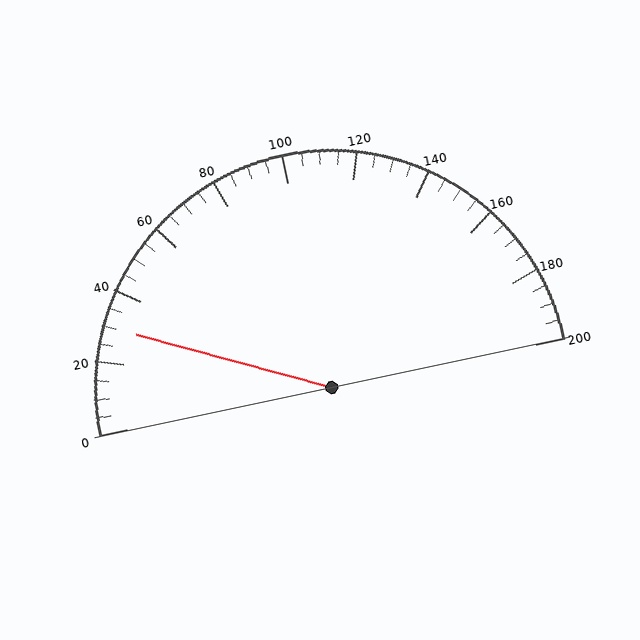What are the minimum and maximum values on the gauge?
The gauge ranges from 0 to 200.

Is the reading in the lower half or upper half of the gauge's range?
The reading is in the lower half of the range (0 to 200).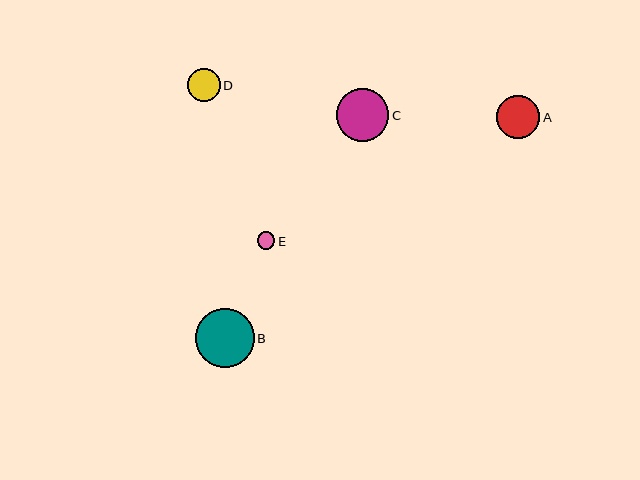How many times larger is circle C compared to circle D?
Circle C is approximately 1.6 times the size of circle D.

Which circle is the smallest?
Circle E is the smallest with a size of approximately 18 pixels.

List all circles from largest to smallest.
From largest to smallest: B, C, A, D, E.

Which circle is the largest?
Circle B is the largest with a size of approximately 59 pixels.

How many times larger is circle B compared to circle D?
Circle B is approximately 1.8 times the size of circle D.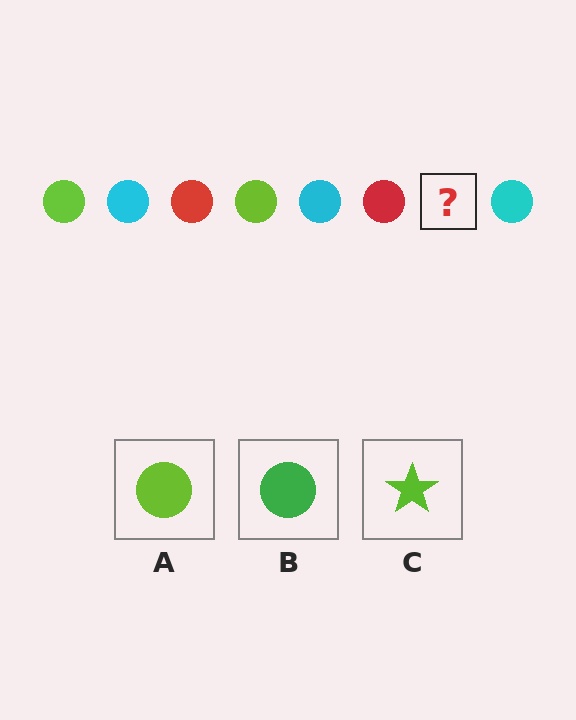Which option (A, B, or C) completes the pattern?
A.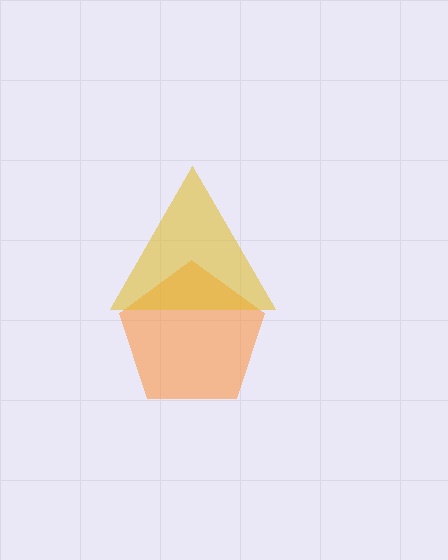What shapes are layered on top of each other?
The layered shapes are: an orange pentagon, a yellow triangle.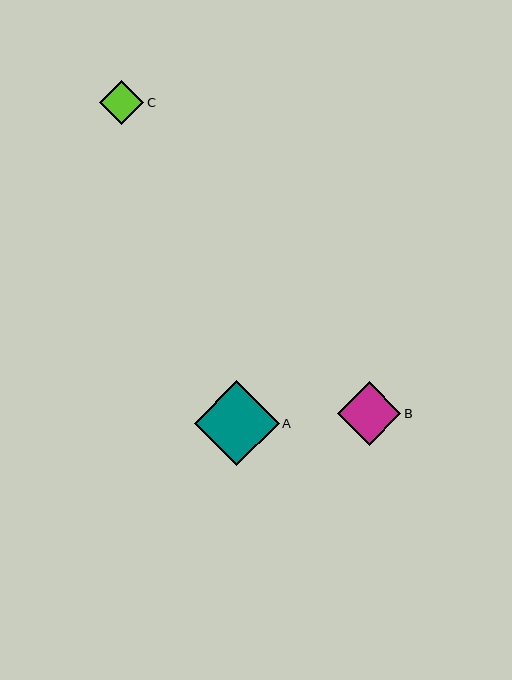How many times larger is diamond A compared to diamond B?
Diamond A is approximately 1.3 times the size of diamond B.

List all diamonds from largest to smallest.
From largest to smallest: A, B, C.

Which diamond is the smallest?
Diamond C is the smallest with a size of approximately 44 pixels.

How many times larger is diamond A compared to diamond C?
Diamond A is approximately 1.9 times the size of diamond C.